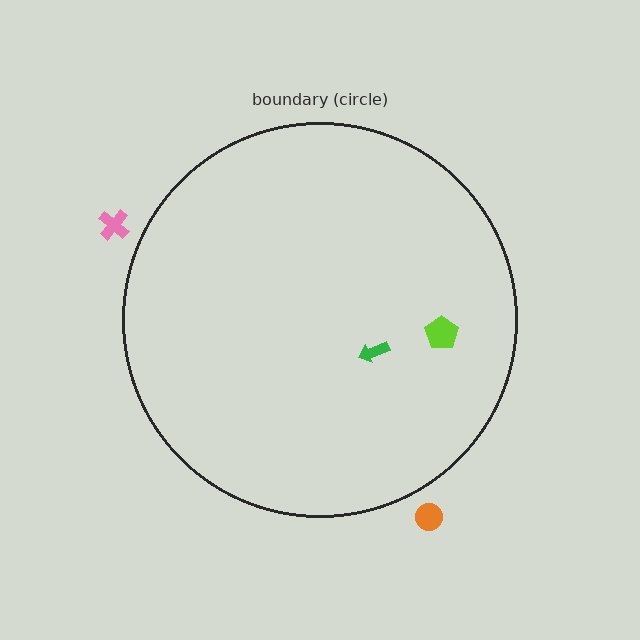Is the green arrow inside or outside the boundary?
Inside.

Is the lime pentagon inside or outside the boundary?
Inside.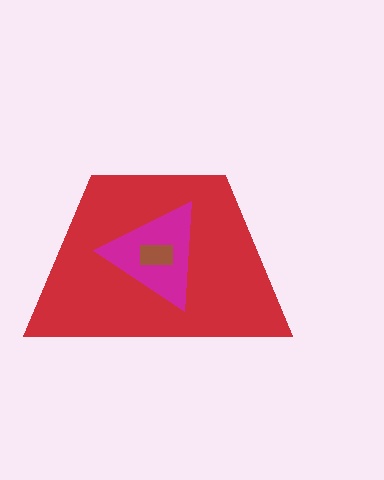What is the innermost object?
The brown rectangle.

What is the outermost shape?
The red trapezoid.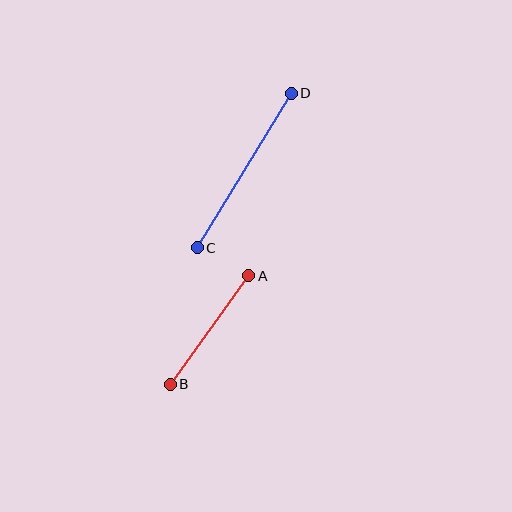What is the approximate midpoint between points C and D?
The midpoint is at approximately (244, 170) pixels.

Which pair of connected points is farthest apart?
Points C and D are farthest apart.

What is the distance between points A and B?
The distance is approximately 134 pixels.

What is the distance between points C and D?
The distance is approximately 181 pixels.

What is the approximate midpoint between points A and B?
The midpoint is at approximately (210, 330) pixels.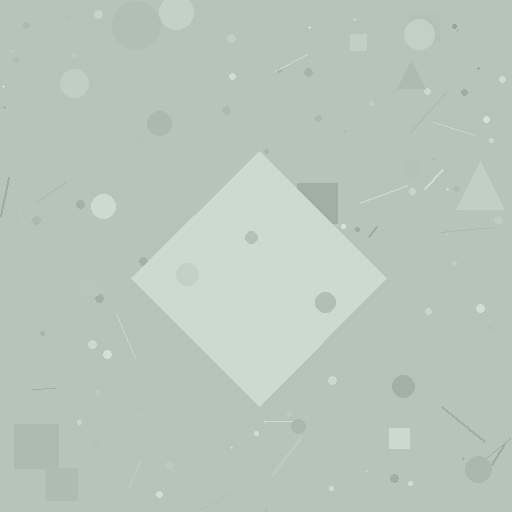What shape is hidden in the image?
A diamond is hidden in the image.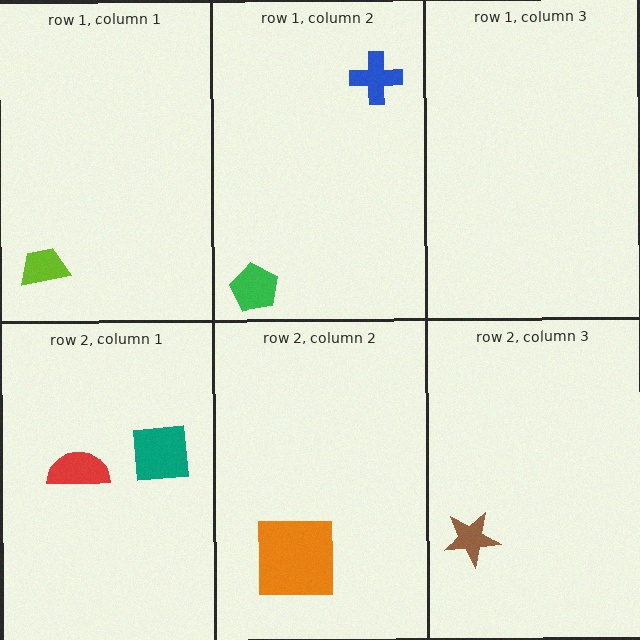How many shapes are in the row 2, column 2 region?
1.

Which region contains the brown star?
The row 2, column 3 region.